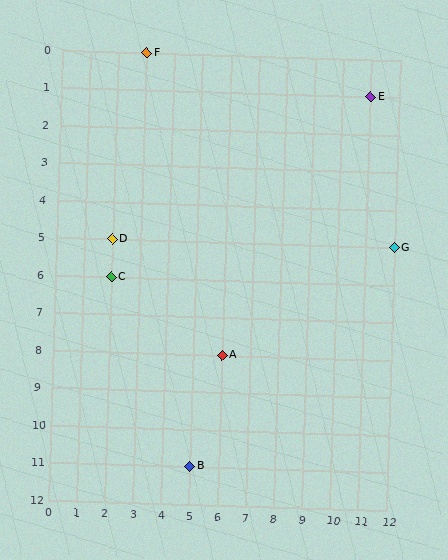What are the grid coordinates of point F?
Point F is at grid coordinates (3, 0).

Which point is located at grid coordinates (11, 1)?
Point E is at (11, 1).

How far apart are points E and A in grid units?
Points E and A are 5 columns and 7 rows apart (about 8.6 grid units diagonally).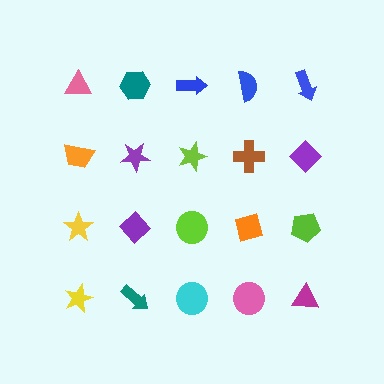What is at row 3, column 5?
A lime pentagon.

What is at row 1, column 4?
A blue semicircle.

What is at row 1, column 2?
A teal hexagon.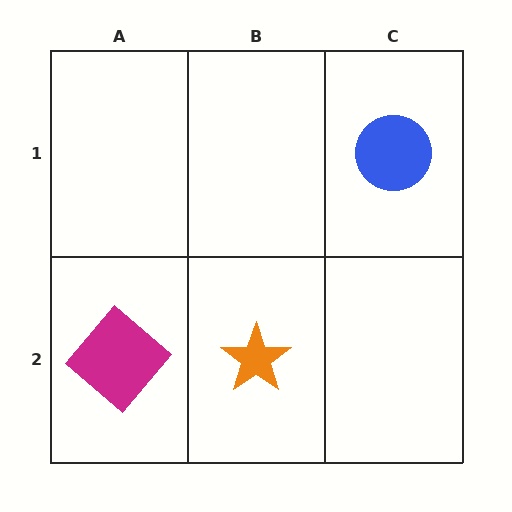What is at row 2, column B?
An orange star.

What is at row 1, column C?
A blue circle.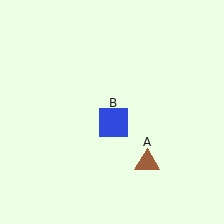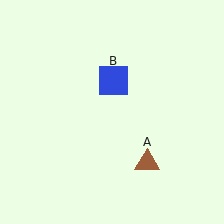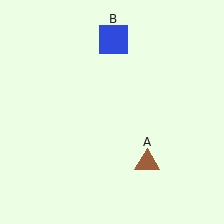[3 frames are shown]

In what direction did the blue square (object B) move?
The blue square (object B) moved up.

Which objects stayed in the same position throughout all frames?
Brown triangle (object A) remained stationary.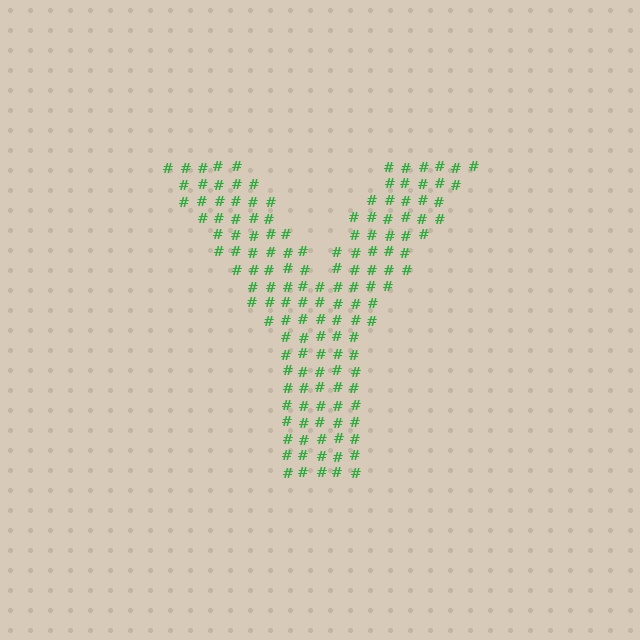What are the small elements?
The small elements are hash symbols.